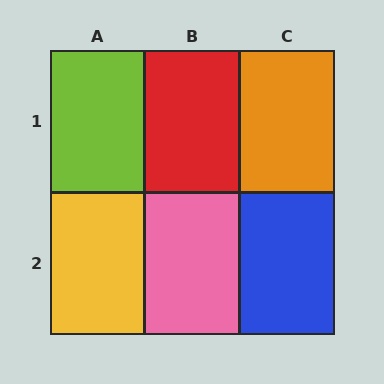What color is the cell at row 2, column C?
Blue.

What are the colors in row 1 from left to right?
Lime, red, orange.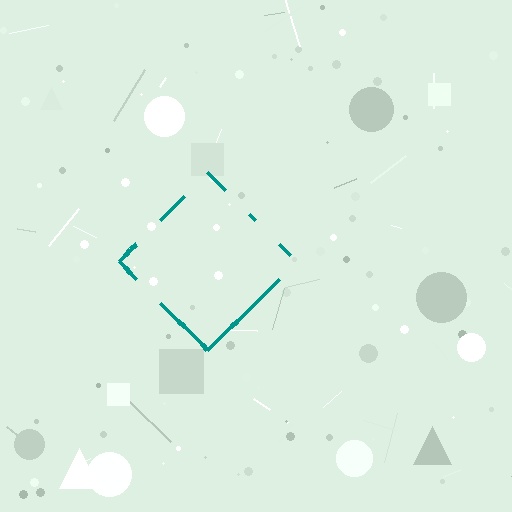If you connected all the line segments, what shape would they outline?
They would outline a diamond.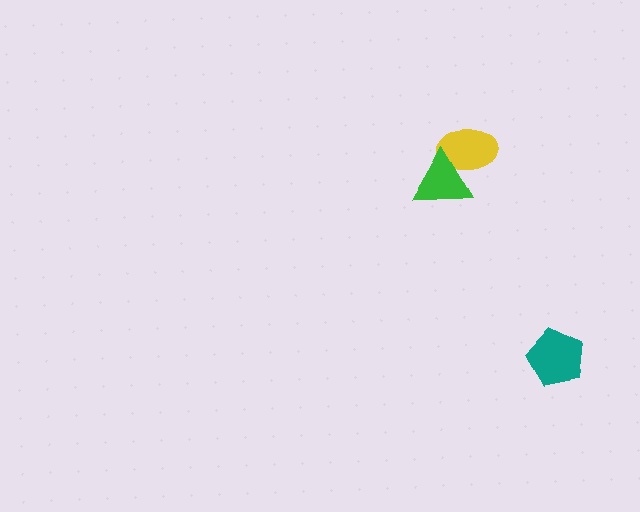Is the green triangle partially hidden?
No, no other shape covers it.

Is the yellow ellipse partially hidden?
Yes, it is partially covered by another shape.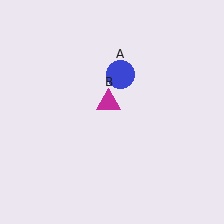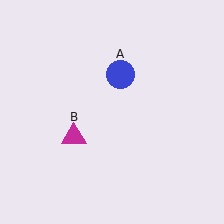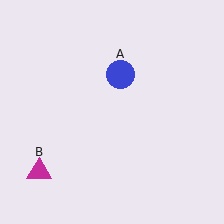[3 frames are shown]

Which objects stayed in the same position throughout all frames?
Blue circle (object A) remained stationary.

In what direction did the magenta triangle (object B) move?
The magenta triangle (object B) moved down and to the left.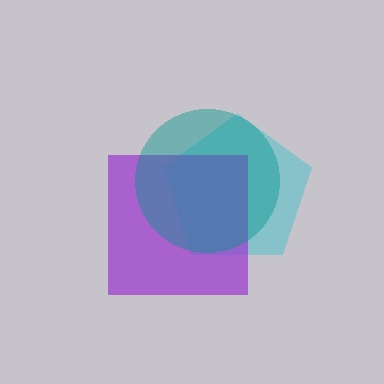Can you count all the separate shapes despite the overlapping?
Yes, there are 3 separate shapes.